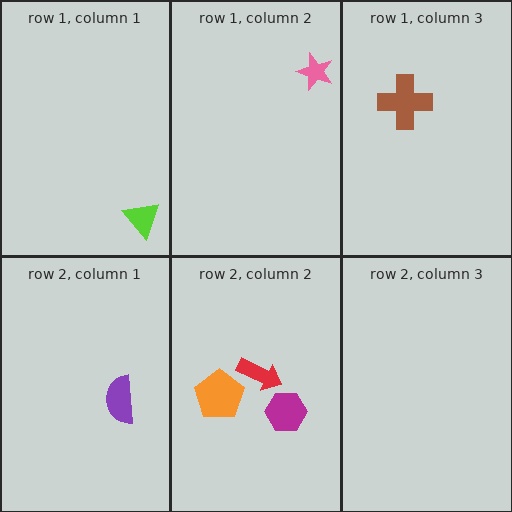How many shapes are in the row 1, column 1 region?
1.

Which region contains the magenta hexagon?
The row 2, column 2 region.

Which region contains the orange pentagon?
The row 2, column 2 region.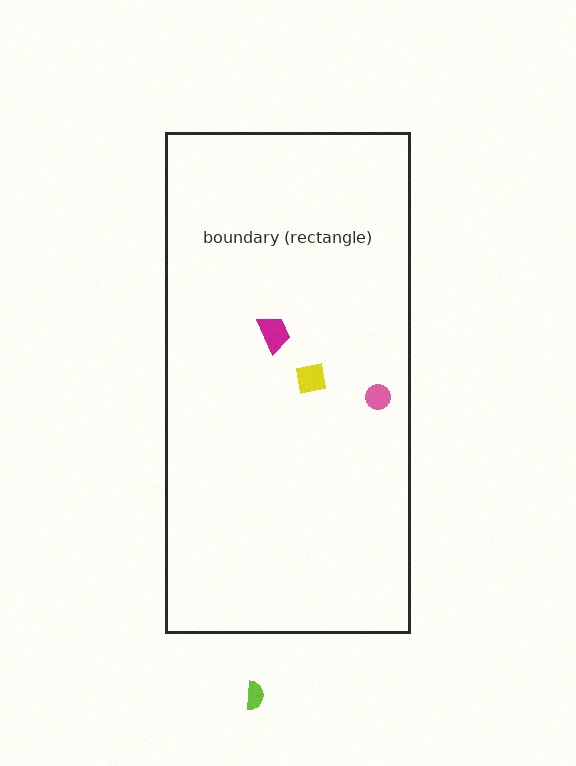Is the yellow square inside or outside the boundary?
Inside.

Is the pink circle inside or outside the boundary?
Inside.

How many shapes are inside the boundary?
3 inside, 1 outside.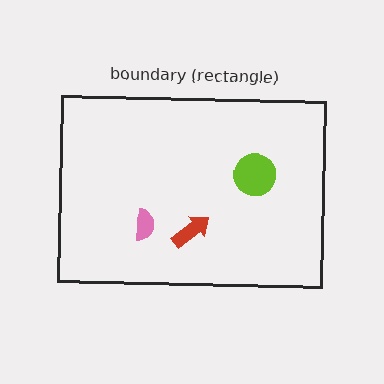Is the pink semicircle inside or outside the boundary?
Inside.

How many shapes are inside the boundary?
3 inside, 0 outside.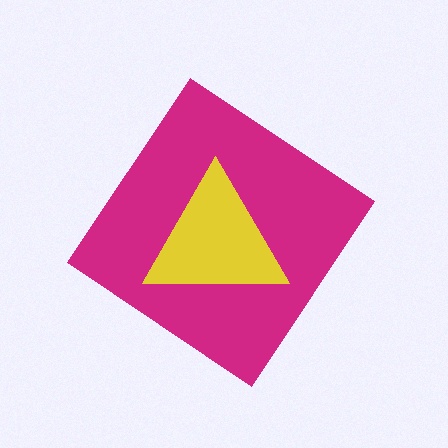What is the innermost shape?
The yellow triangle.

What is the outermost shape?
The magenta diamond.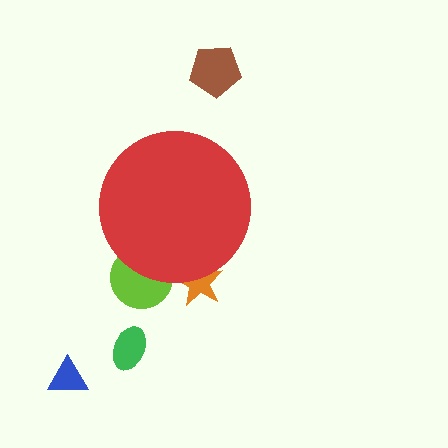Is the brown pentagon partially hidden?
No, the brown pentagon is fully visible.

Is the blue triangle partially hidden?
No, the blue triangle is fully visible.